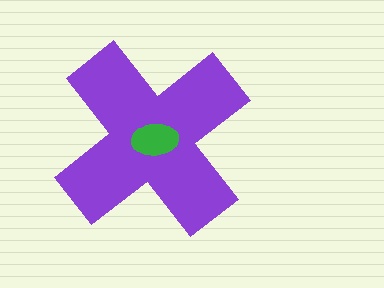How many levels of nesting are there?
2.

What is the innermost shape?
The green ellipse.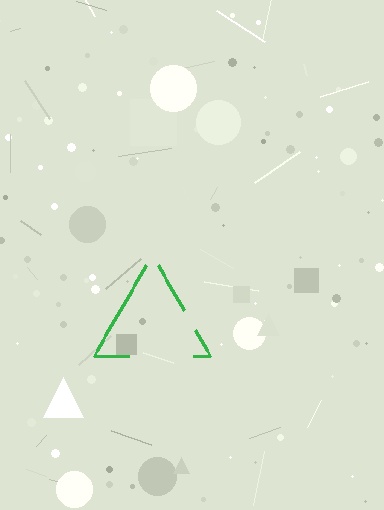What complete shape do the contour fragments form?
The contour fragments form a triangle.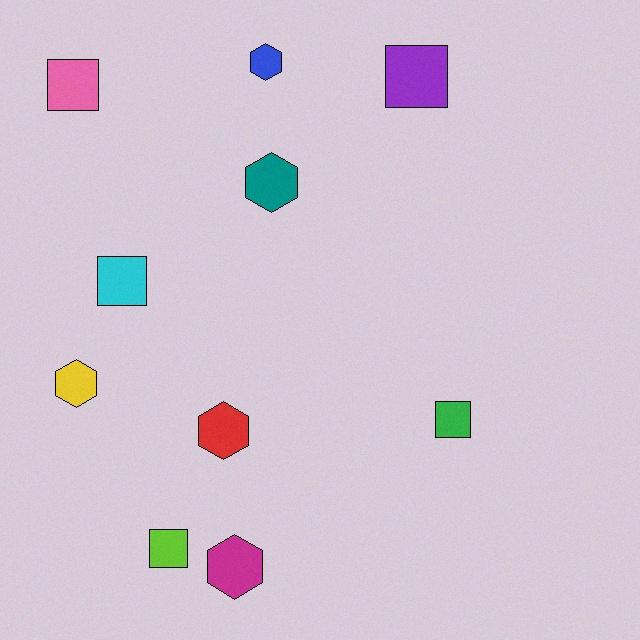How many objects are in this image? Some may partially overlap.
There are 10 objects.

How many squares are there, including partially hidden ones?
There are 5 squares.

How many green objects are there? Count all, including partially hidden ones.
There is 1 green object.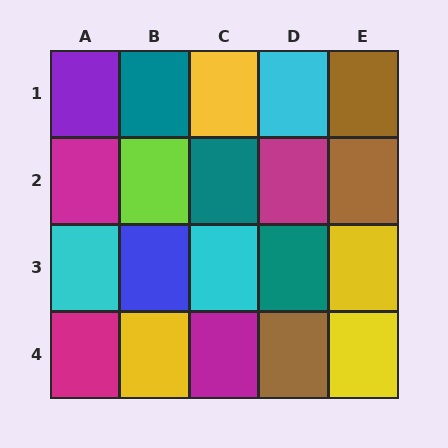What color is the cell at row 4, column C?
Magenta.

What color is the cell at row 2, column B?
Lime.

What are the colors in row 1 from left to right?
Purple, teal, yellow, cyan, brown.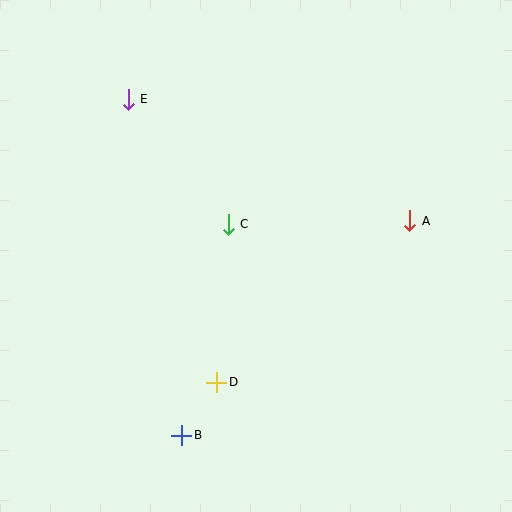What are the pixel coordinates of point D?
Point D is at (217, 382).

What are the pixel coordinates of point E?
Point E is at (128, 99).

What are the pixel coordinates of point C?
Point C is at (228, 224).